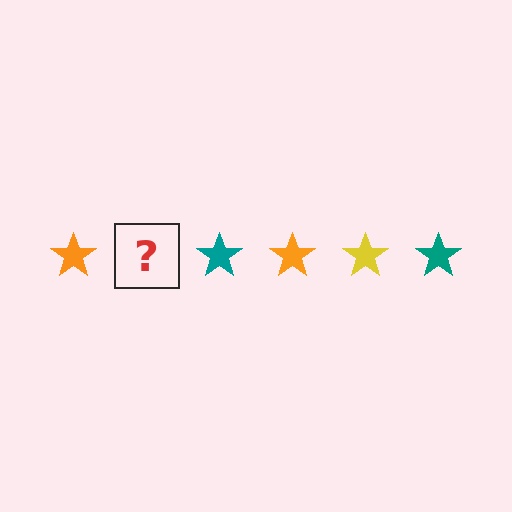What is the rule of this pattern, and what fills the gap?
The rule is that the pattern cycles through orange, yellow, teal stars. The gap should be filled with a yellow star.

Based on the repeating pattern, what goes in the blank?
The blank should be a yellow star.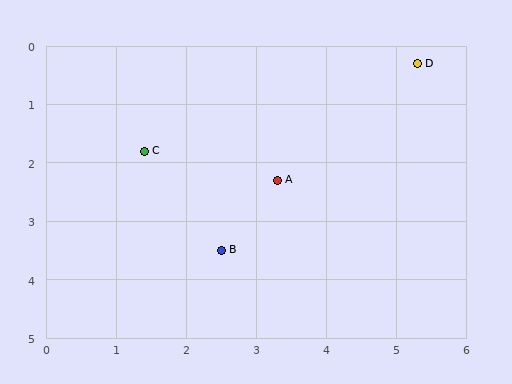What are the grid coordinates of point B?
Point B is at approximately (2.5, 3.5).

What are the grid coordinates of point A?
Point A is at approximately (3.3, 2.3).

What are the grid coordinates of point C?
Point C is at approximately (1.4, 1.8).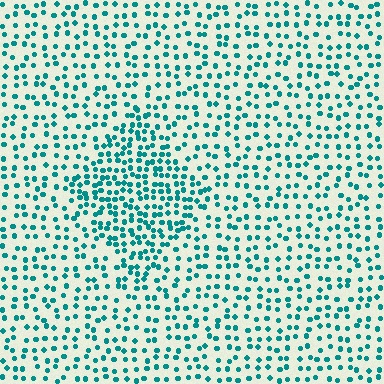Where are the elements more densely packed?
The elements are more densely packed inside the diamond boundary.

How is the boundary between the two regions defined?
The boundary is defined by a change in element density (approximately 1.8x ratio). All elements are the same color, size, and shape.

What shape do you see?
I see a diamond.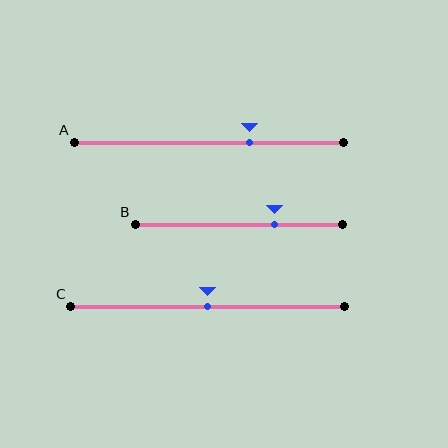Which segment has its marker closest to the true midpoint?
Segment C has its marker closest to the true midpoint.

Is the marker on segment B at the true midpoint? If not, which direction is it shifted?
No, the marker on segment B is shifted to the right by about 17% of the segment length.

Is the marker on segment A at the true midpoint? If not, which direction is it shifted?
No, the marker on segment A is shifted to the right by about 15% of the segment length.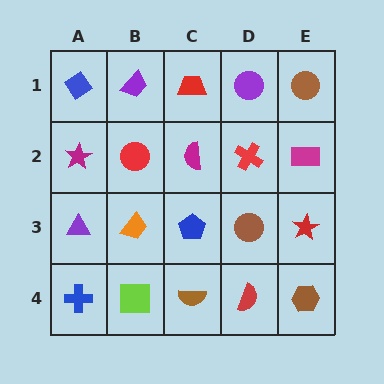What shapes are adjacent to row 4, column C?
A blue pentagon (row 3, column C), a lime square (row 4, column B), a red semicircle (row 4, column D).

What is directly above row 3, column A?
A magenta star.